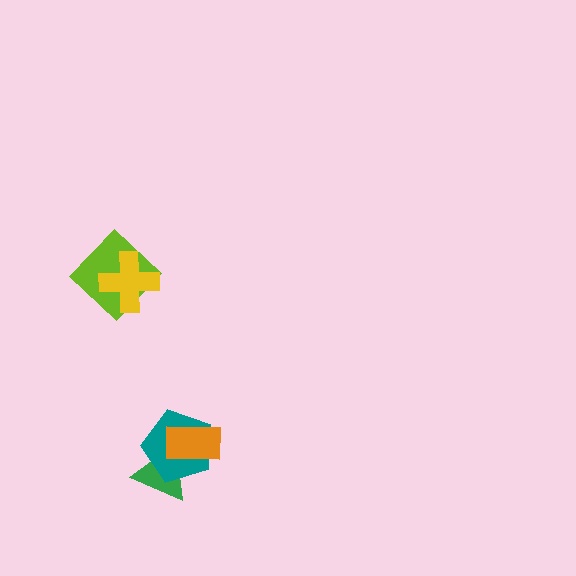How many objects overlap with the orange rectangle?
2 objects overlap with the orange rectangle.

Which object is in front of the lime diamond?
The yellow cross is in front of the lime diamond.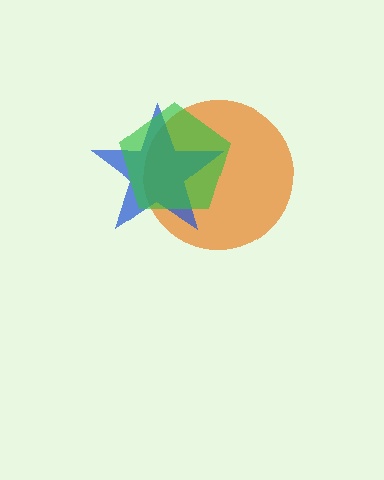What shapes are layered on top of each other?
The layered shapes are: an orange circle, a blue star, a green pentagon.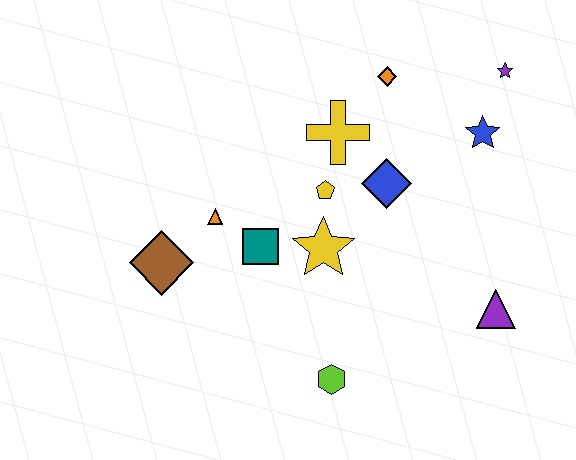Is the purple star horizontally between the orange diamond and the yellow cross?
No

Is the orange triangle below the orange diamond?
Yes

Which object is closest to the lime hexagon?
The yellow star is closest to the lime hexagon.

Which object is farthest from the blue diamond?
The brown diamond is farthest from the blue diamond.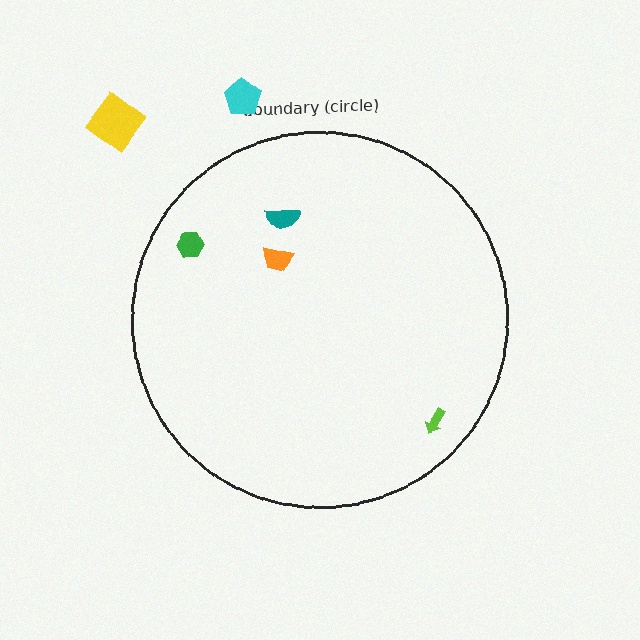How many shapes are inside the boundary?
4 inside, 2 outside.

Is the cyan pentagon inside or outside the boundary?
Outside.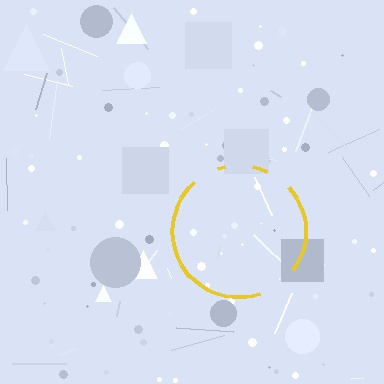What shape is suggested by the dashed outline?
The dashed outline suggests a circle.